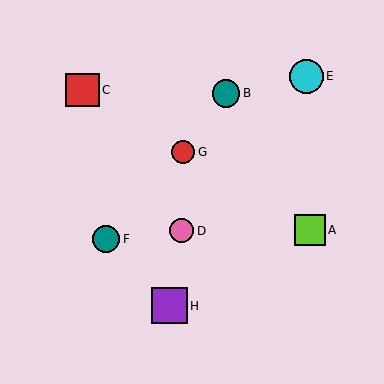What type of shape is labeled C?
Shape C is a red square.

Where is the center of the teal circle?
The center of the teal circle is at (106, 239).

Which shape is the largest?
The purple square (labeled H) is the largest.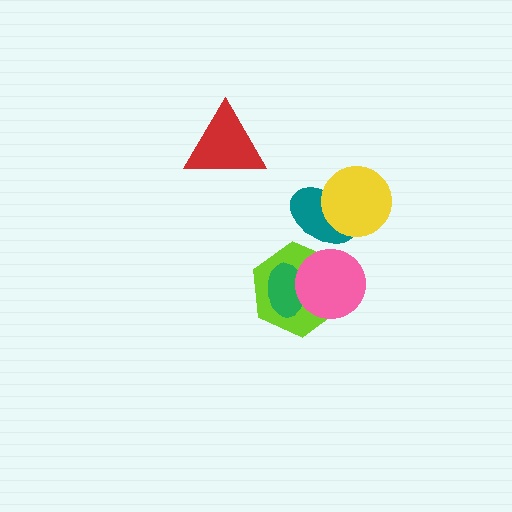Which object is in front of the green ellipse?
The pink circle is in front of the green ellipse.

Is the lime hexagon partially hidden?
Yes, it is partially covered by another shape.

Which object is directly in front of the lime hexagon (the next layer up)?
The green ellipse is directly in front of the lime hexagon.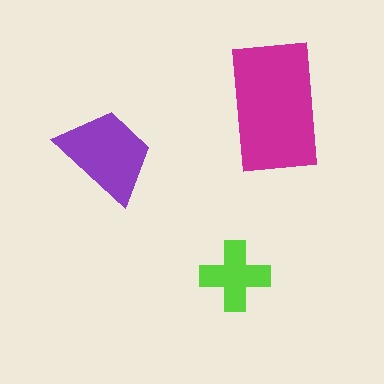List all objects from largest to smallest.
The magenta rectangle, the purple trapezoid, the lime cross.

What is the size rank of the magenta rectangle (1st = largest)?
1st.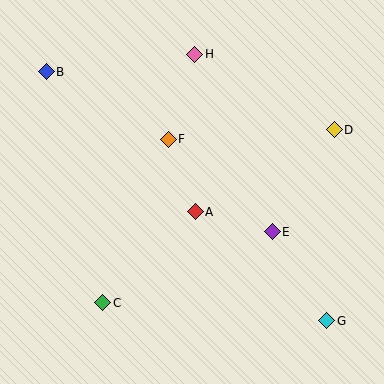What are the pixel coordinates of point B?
Point B is at (46, 72).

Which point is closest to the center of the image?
Point A at (195, 212) is closest to the center.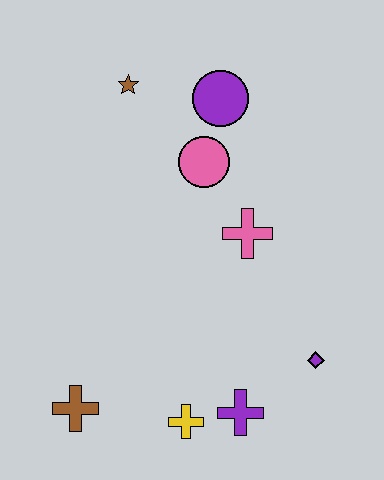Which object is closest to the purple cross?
The yellow cross is closest to the purple cross.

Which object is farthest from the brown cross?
The purple circle is farthest from the brown cross.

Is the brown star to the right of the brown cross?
Yes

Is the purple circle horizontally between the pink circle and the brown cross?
No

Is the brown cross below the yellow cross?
No